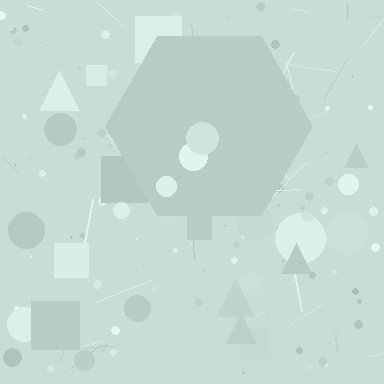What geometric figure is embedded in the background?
A hexagon is embedded in the background.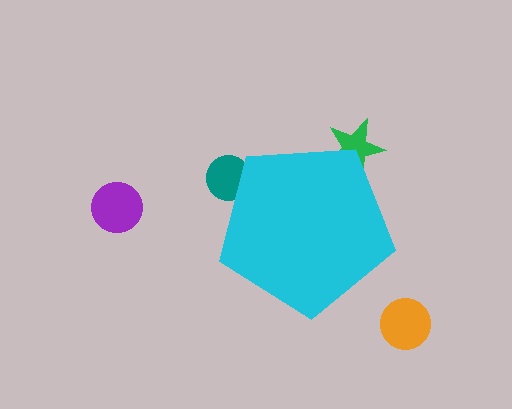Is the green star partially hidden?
Yes, the green star is partially hidden behind the cyan pentagon.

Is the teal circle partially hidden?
Yes, the teal circle is partially hidden behind the cyan pentagon.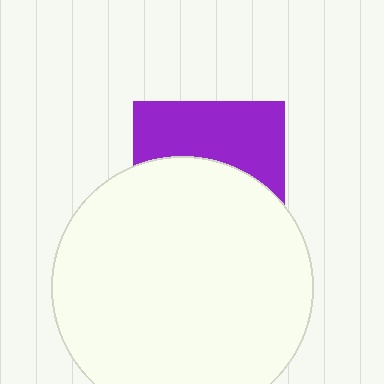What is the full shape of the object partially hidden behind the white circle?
The partially hidden object is a purple square.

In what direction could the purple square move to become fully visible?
The purple square could move up. That would shift it out from behind the white circle entirely.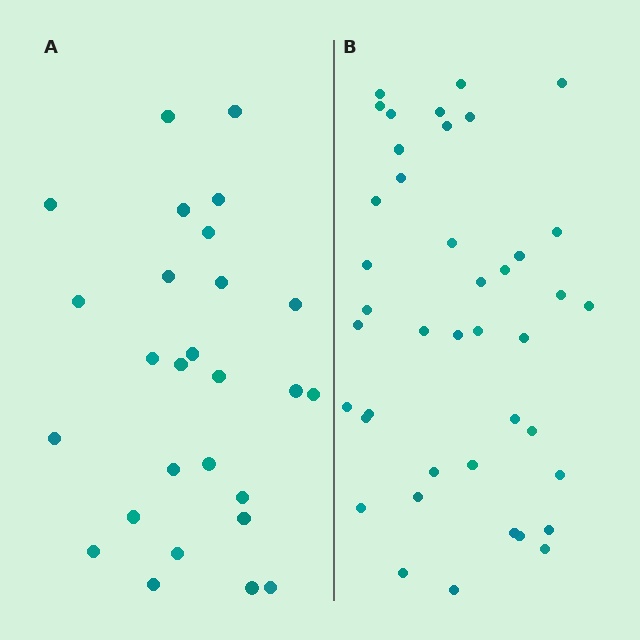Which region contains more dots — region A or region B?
Region B (the right region) has more dots.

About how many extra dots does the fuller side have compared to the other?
Region B has approximately 15 more dots than region A.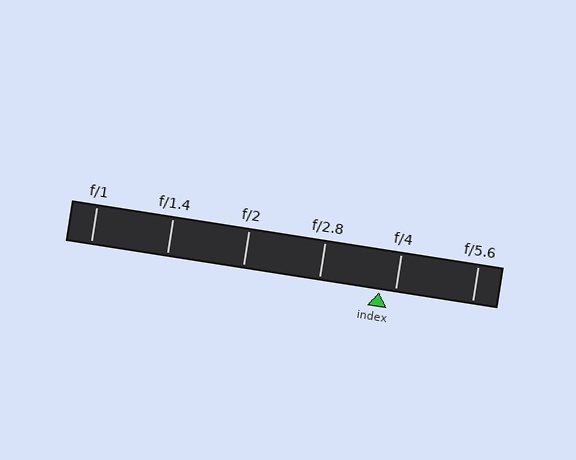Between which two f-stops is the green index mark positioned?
The index mark is between f/2.8 and f/4.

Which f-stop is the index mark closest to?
The index mark is closest to f/4.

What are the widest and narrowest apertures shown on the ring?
The widest aperture shown is f/1 and the narrowest is f/5.6.